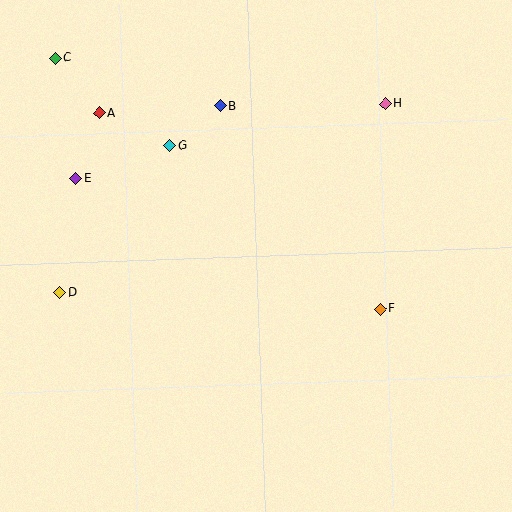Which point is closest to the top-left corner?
Point C is closest to the top-left corner.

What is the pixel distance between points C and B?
The distance between C and B is 172 pixels.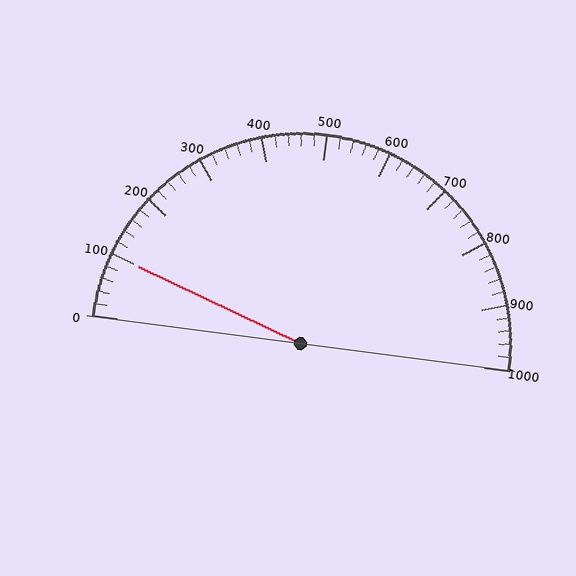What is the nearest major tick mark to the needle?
The nearest major tick mark is 100.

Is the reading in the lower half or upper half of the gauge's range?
The reading is in the lower half of the range (0 to 1000).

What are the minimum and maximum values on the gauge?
The gauge ranges from 0 to 1000.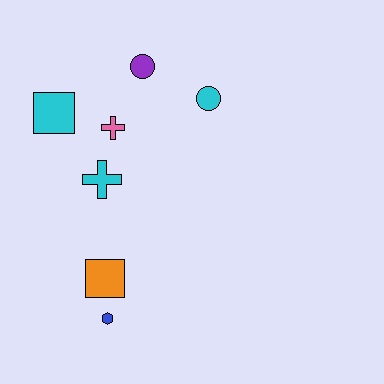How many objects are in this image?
There are 7 objects.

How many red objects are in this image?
There are no red objects.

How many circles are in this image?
There are 2 circles.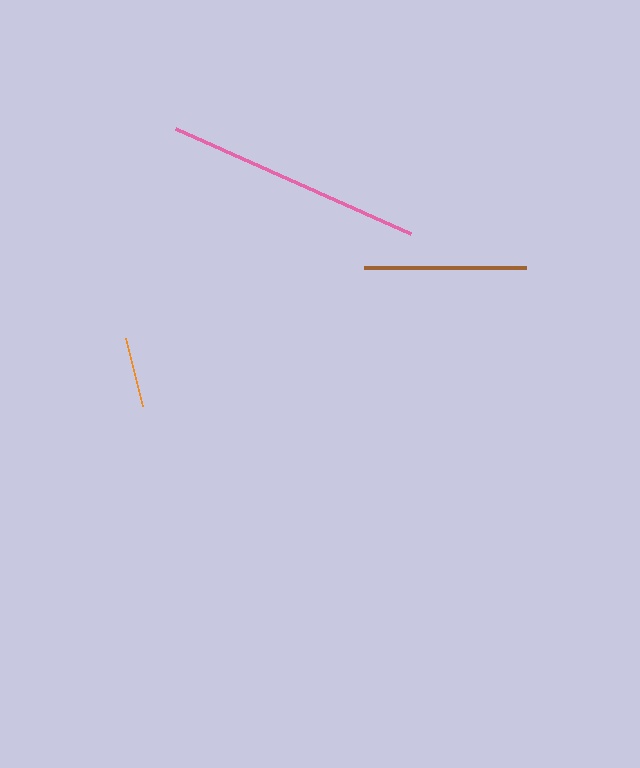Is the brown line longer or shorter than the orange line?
The brown line is longer than the orange line.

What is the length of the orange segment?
The orange segment is approximately 70 pixels long.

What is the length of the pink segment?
The pink segment is approximately 258 pixels long.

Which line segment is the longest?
The pink line is the longest at approximately 258 pixels.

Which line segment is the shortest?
The orange line is the shortest at approximately 70 pixels.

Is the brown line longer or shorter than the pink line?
The pink line is longer than the brown line.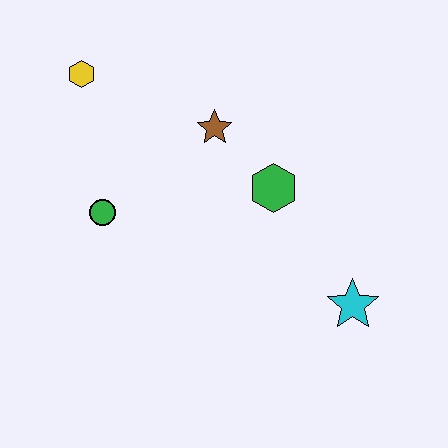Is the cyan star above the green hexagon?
No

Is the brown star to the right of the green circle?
Yes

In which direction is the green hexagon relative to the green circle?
The green hexagon is to the right of the green circle.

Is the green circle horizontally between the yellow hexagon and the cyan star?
Yes